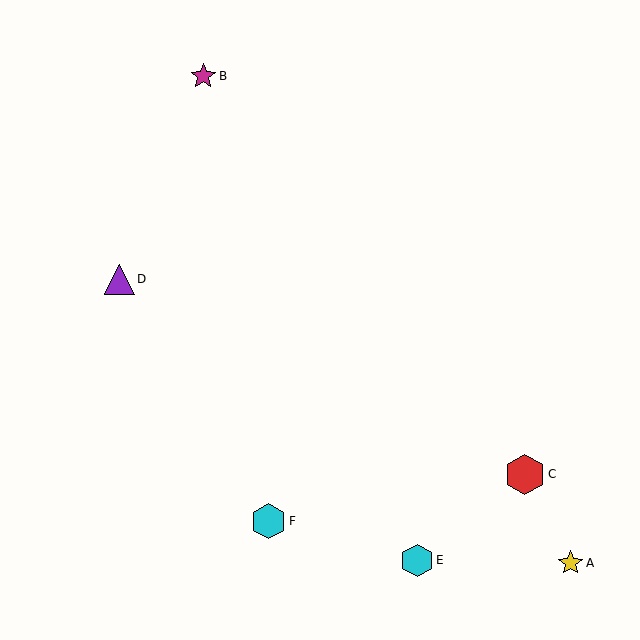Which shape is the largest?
The red hexagon (labeled C) is the largest.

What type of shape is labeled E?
Shape E is a cyan hexagon.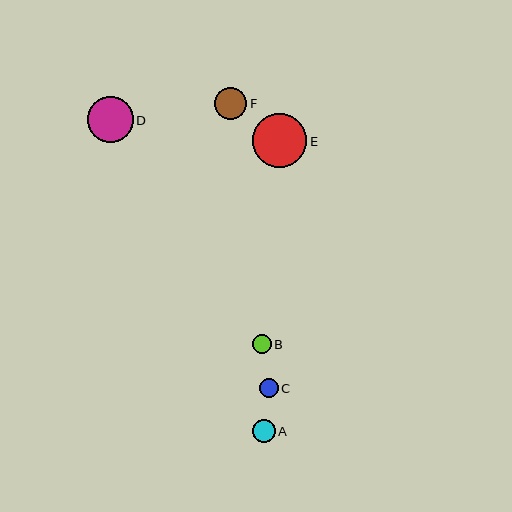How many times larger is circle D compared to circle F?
Circle D is approximately 1.4 times the size of circle F.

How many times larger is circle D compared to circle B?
Circle D is approximately 2.4 times the size of circle B.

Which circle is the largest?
Circle E is the largest with a size of approximately 54 pixels.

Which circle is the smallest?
Circle C is the smallest with a size of approximately 19 pixels.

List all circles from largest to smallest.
From largest to smallest: E, D, F, A, B, C.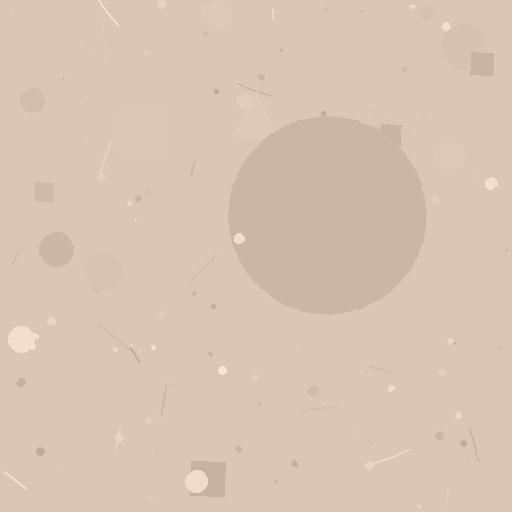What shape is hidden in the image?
A circle is hidden in the image.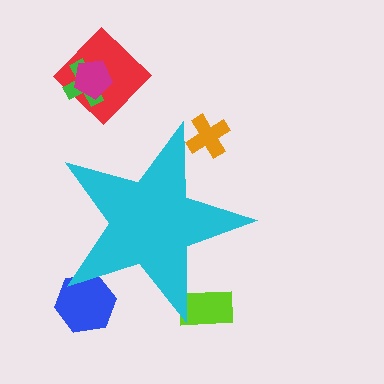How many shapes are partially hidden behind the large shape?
3 shapes are partially hidden.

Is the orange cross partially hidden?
Yes, the orange cross is partially hidden behind the cyan star.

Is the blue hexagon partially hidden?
Yes, the blue hexagon is partially hidden behind the cyan star.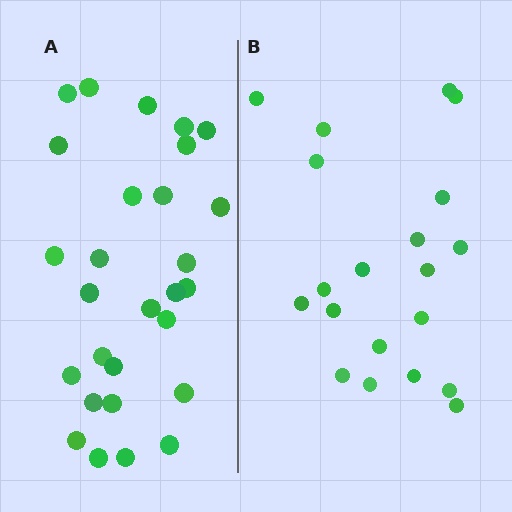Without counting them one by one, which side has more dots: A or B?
Region A (the left region) has more dots.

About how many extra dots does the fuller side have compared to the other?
Region A has roughly 8 or so more dots than region B.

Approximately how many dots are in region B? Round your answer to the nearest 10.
About 20 dots.